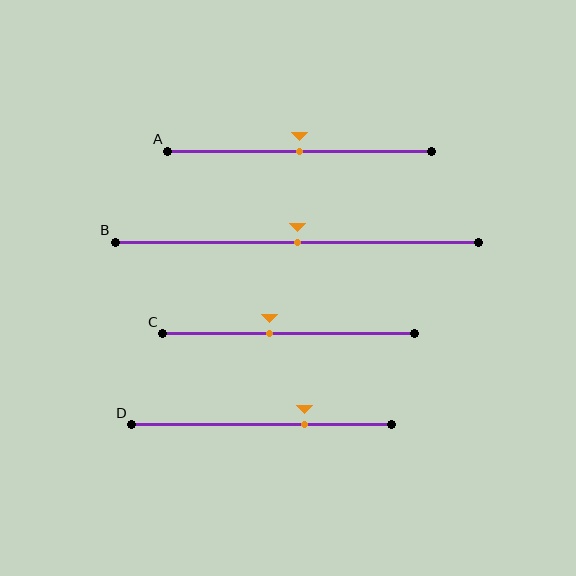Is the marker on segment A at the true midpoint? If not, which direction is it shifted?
Yes, the marker on segment A is at the true midpoint.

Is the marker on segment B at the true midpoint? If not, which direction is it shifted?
Yes, the marker on segment B is at the true midpoint.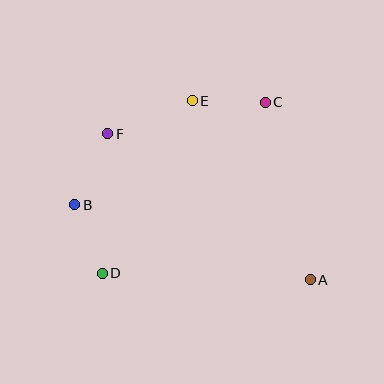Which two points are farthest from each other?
Points A and F are farthest from each other.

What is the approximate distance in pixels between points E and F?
The distance between E and F is approximately 91 pixels.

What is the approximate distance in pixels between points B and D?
The distance between B and D is approximately 74 pixels.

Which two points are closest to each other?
Points C and E are closest to each other.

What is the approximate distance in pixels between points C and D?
The distance between C and D is approximately 236 pixels.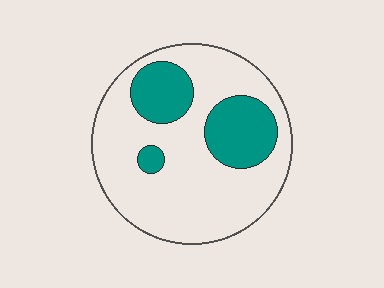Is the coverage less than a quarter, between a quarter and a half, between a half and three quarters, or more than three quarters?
Between a quarter and a half.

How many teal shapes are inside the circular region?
3.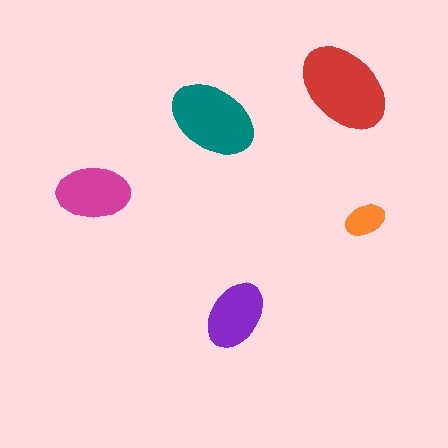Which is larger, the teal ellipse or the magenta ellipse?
The teal one.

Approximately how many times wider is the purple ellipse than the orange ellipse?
About 1.5 times wider.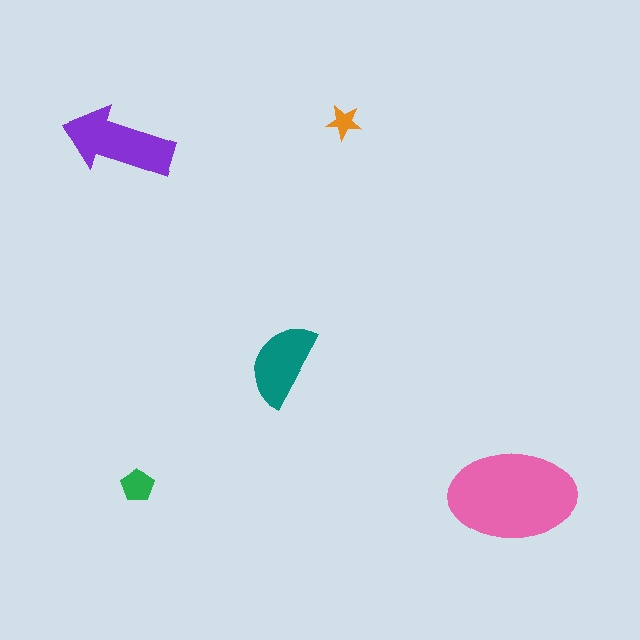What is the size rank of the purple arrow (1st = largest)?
2nd.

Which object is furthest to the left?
The purple arrow is leftmost.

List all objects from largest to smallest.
The pink ellipse, the purple arrow, the teal semicircle, the green pentagon, the orange star.